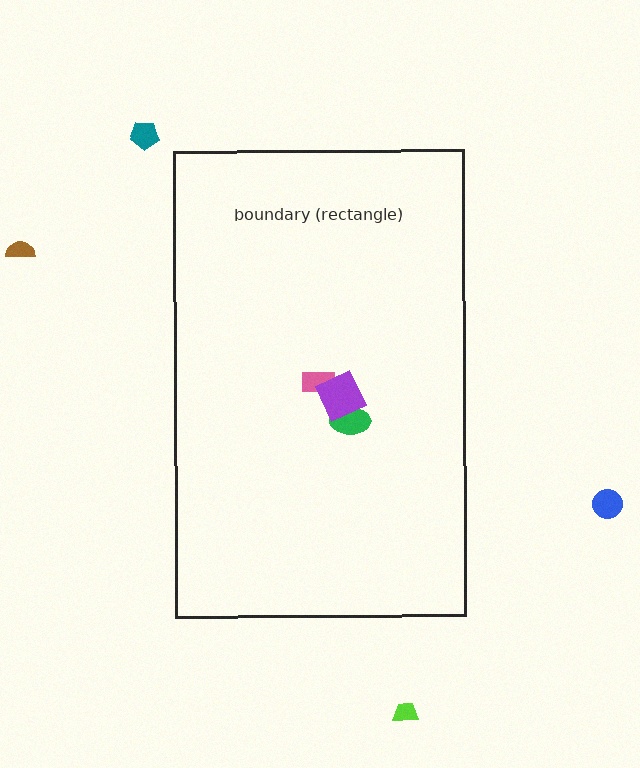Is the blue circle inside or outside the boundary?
Outside.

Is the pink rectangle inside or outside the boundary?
Inside.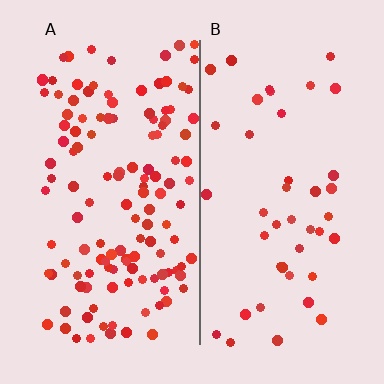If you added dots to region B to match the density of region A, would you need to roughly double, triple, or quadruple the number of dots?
Approximately triple.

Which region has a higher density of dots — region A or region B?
A (the left).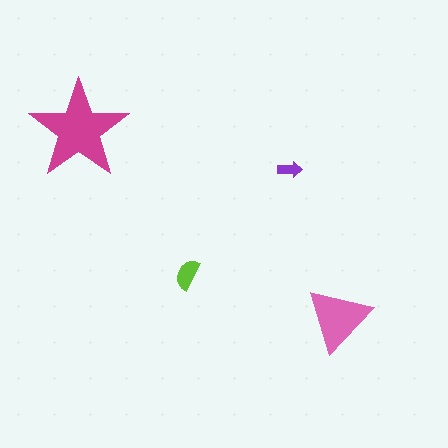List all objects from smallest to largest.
The purple arrow, the lime semicircle, the pink triangle, the magenta star.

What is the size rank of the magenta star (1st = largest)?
1st.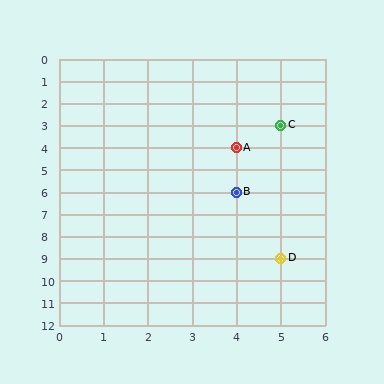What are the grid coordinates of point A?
Point A is at grid coordinates (4, 4).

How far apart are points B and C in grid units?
Points B and C are 1 column and 3 rows apart (about 3.2 grid units diagonally).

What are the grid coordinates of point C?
Point C is at grid coordinates (5, 3).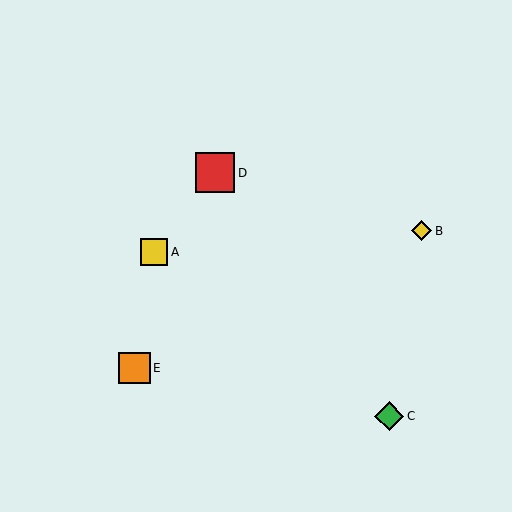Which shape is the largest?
The red square (labeled D) is the largest.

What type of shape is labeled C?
Shape C is a green diamond.